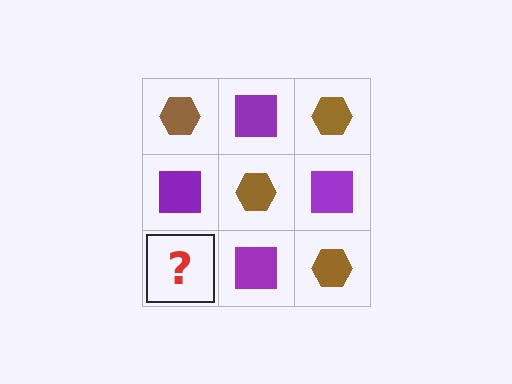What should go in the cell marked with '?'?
The missing cell should contain a brown hexagon.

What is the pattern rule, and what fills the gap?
The rule is that it alternates brown hexagon and purple square in a checkerboard pattern. The gap should be filled with a brown hexagon.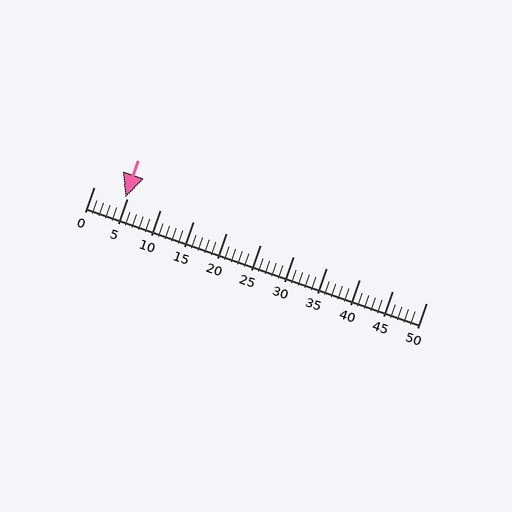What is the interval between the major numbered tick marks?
The major tick marks are spaced 5 units apart.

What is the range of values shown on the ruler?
The ruler shows values from 0 to 50.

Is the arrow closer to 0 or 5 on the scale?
The arrow is closer to 5.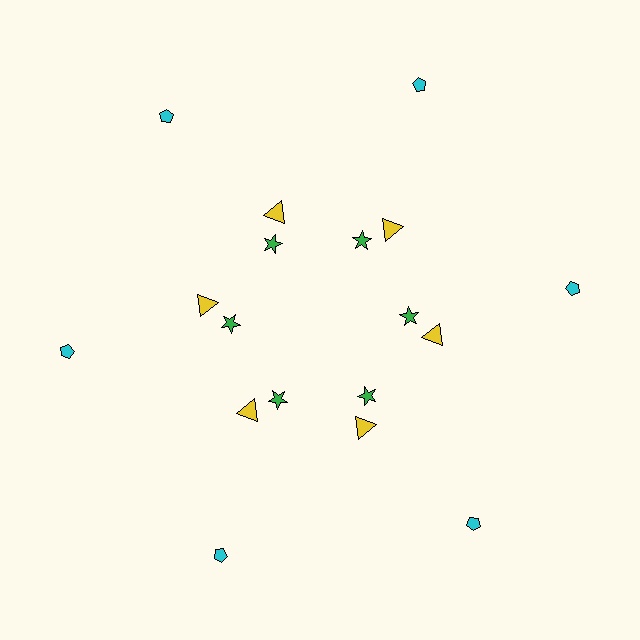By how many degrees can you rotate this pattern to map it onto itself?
The pattern maps onto itself every 60 degrees of rotation.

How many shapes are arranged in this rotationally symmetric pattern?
There are 18 shapes, arranged in 6 groups of 3.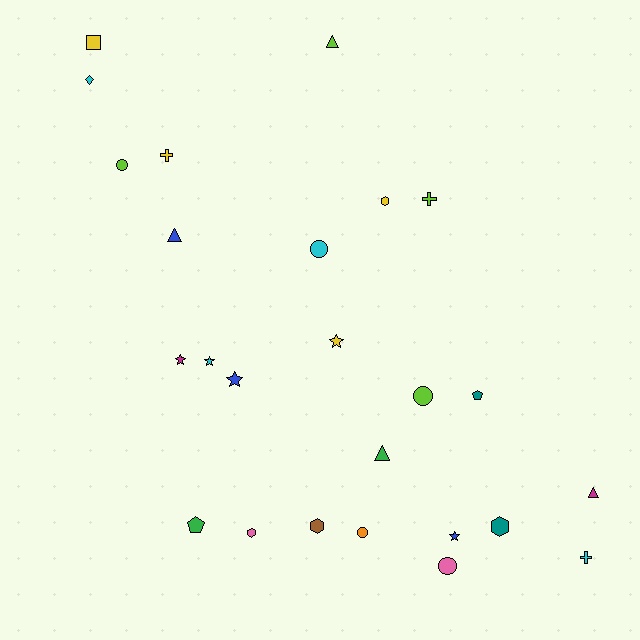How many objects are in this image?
There are 25 objects.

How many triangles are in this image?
There are 4 triangles.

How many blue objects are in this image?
There are 3 blue objects.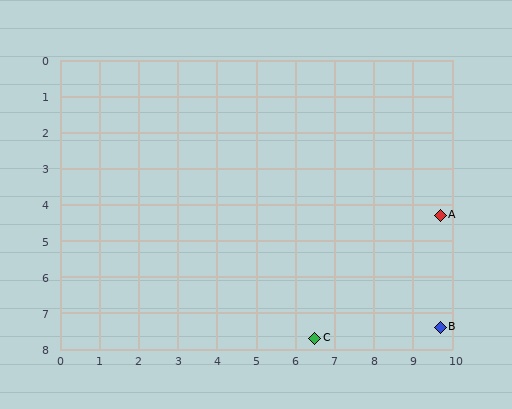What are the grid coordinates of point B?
Point B is at approximately (9.7, 7.4).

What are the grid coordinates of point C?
Point C is at approximately (6.5, 7.7).